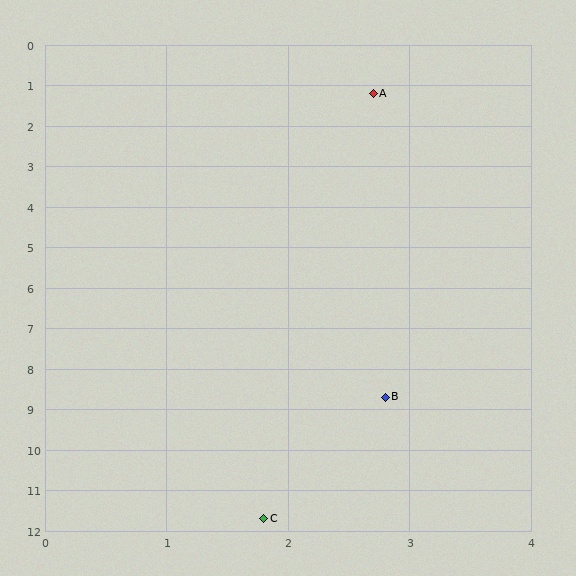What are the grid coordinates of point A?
Point A is at approximately (2.7, 1.2).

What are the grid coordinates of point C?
Point C is at approximately (1.8, 11.7).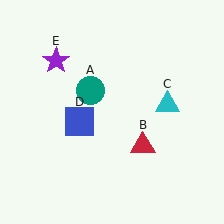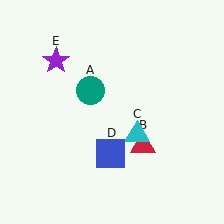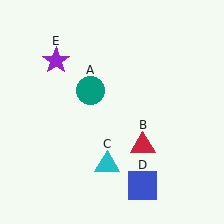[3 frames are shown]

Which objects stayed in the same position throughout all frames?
Teal circle (object A) and red triangle (object B) and purple star (object E) remained stationary.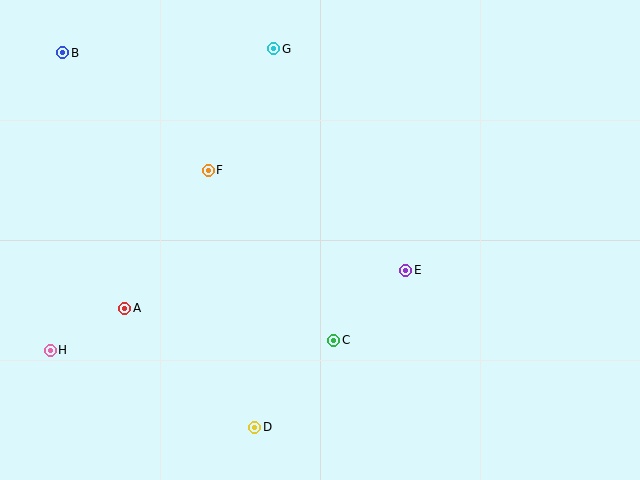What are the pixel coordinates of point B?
Point B is at (63, 53).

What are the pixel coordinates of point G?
Point G is at (274, 49).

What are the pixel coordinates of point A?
Point A is at (125, 308).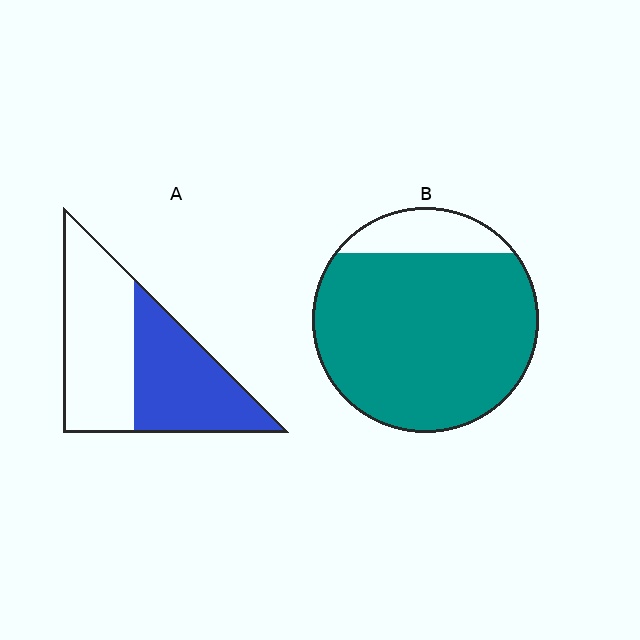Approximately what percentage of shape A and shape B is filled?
A is approximately 45% and B is approximately 85%.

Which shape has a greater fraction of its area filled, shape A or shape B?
Shape B.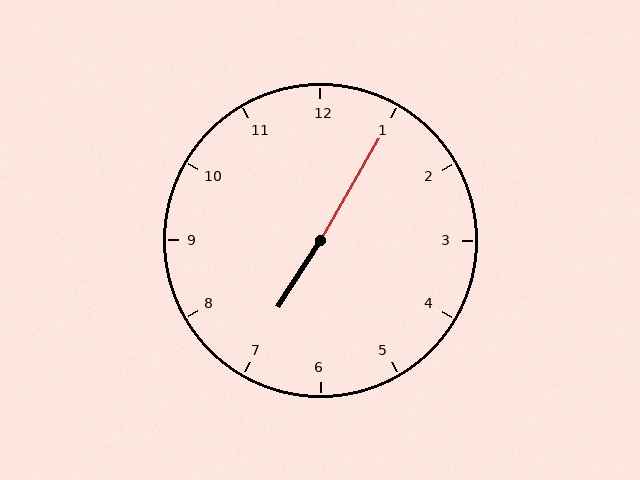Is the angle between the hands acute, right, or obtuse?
It is obtuse.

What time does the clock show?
7:05.